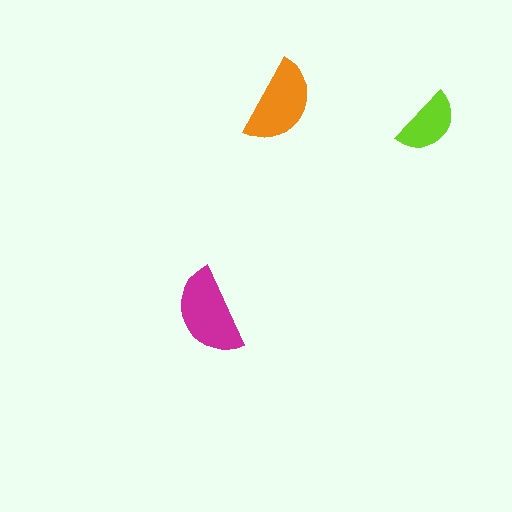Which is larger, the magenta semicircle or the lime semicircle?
The magenta one.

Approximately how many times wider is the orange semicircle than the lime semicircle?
About 1.5 times wider.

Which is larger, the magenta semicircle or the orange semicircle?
The magenta one.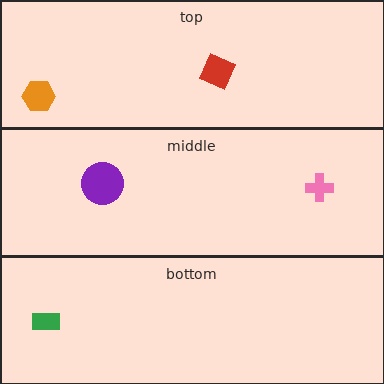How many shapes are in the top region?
2.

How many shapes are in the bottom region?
1.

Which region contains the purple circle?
The middle region.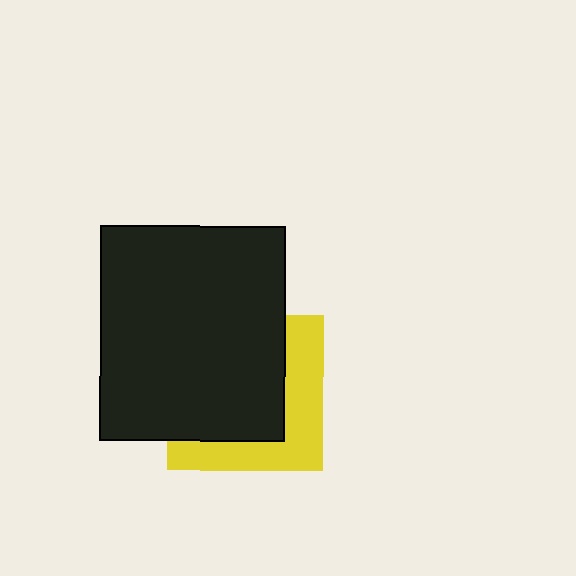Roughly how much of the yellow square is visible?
A small part of it is visible (roughly 39%).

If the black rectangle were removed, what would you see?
You would see the complete yellow square.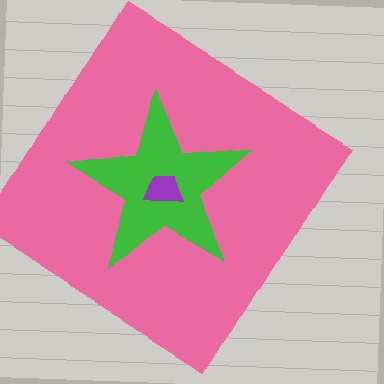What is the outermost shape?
The pink diamond.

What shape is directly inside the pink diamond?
The green star.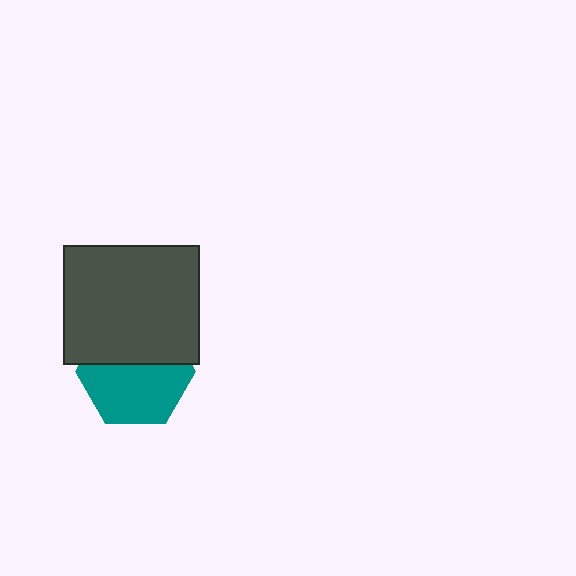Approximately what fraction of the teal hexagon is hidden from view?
Roughly 43% of the teal hexagon is hidden behind the dark gray rectangle.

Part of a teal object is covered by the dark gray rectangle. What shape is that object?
It is a hexagon.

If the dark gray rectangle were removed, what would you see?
You would see the complete teal hexagon.